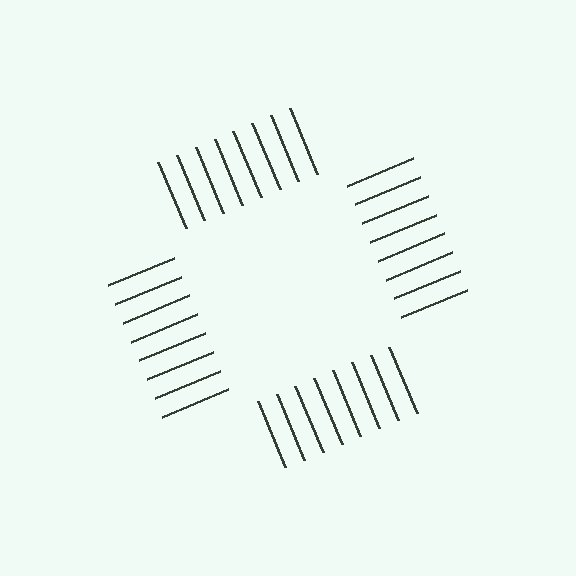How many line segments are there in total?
32 — 8 along each of the 4 edges.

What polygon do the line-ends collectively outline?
An illusory square — the line segments terminate on its edges but no continuous stroke is drawn.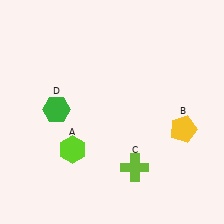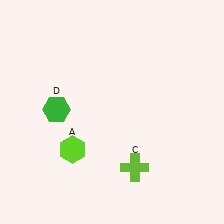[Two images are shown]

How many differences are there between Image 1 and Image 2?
There is 1 difference between the two images.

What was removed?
The yellow pentagon (B) was removed in Image 2.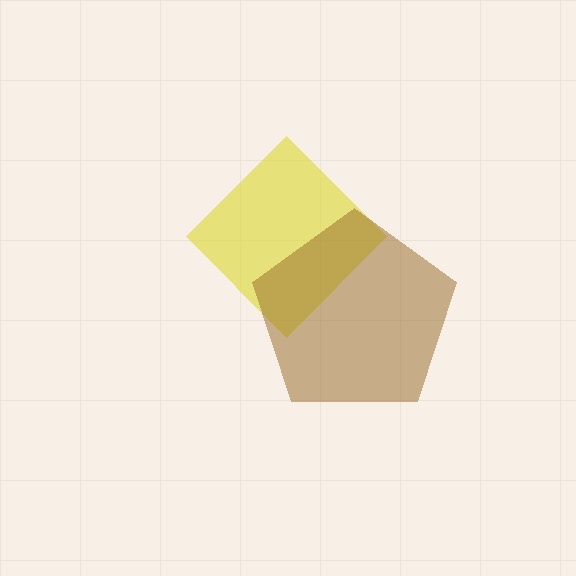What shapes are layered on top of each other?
The layered shapes are: a yellow diamond, a brown pentagon.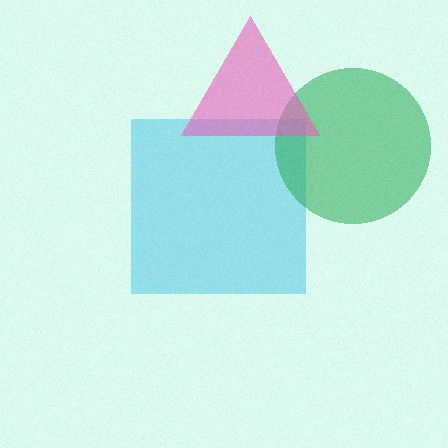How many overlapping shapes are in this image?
There are 3 overlapping shapes in the image.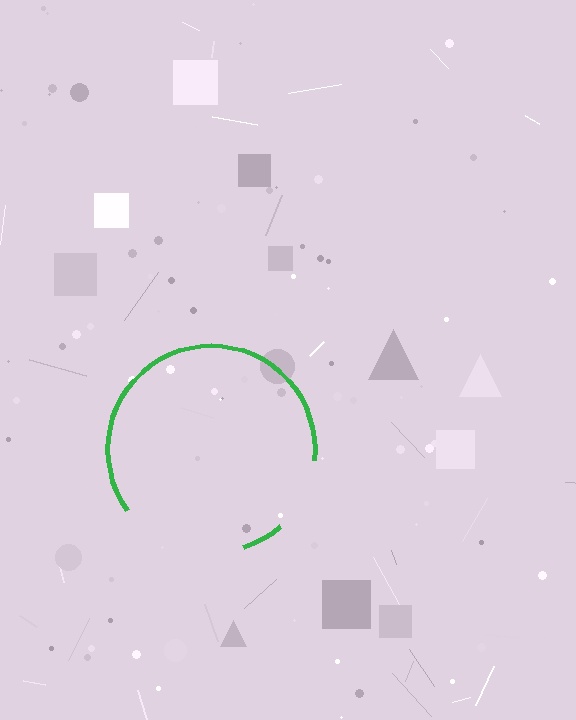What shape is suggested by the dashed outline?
The dashed outline suggests a circle.